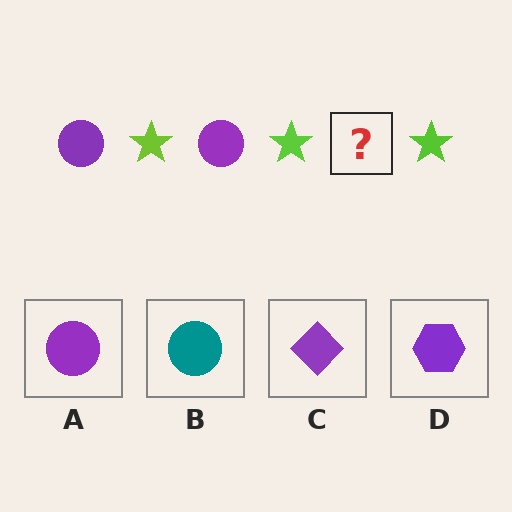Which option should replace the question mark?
Option A.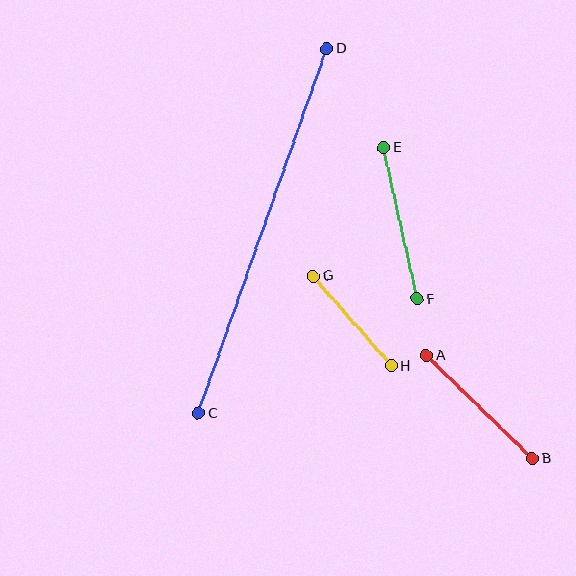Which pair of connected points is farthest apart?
Points C and D are farthest apart.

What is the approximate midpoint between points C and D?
The midpoint is at approximately (263, 231) pixels.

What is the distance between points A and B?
The distance is approximately 148 pixels.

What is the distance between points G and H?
The distance is approximately 119 pixels.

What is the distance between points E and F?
The distance is approximately 155 pixels.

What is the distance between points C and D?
The distance is approximately 387 pixels.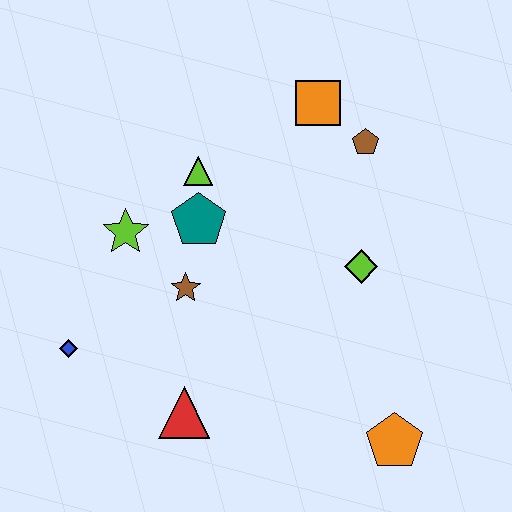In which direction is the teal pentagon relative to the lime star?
The teal pentagon is to the right of the lime star.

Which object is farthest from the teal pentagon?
The orange pentagon is farthest from the teal pentagon.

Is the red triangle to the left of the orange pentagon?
Yes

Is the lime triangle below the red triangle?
No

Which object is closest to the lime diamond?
The brown pentagon is closest to the lime diamond.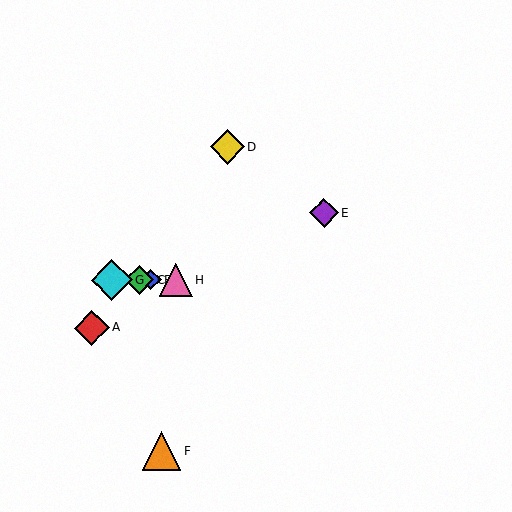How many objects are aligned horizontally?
4 objects (B, C, G, H) are aligned horizontally.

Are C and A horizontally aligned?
No, C is at y≈280 and A is at y≈328.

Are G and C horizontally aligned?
Yes, both are at y≈280.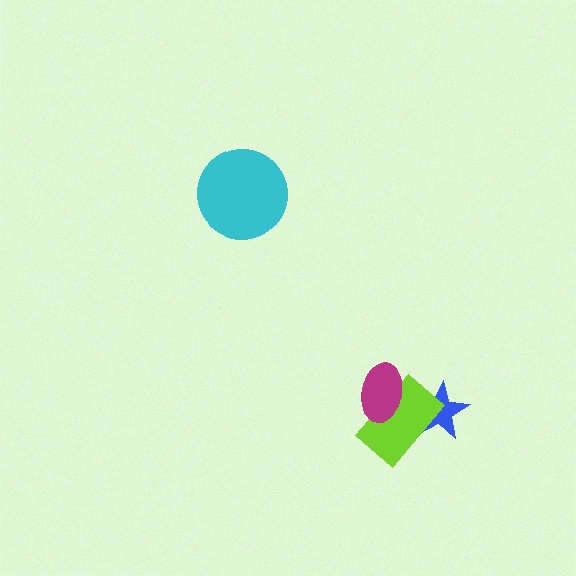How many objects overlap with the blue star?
1 object overlaps with the blue star.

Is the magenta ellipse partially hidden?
No, no other shape covers it.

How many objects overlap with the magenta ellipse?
1 object overlaps with the magenta ellipse.